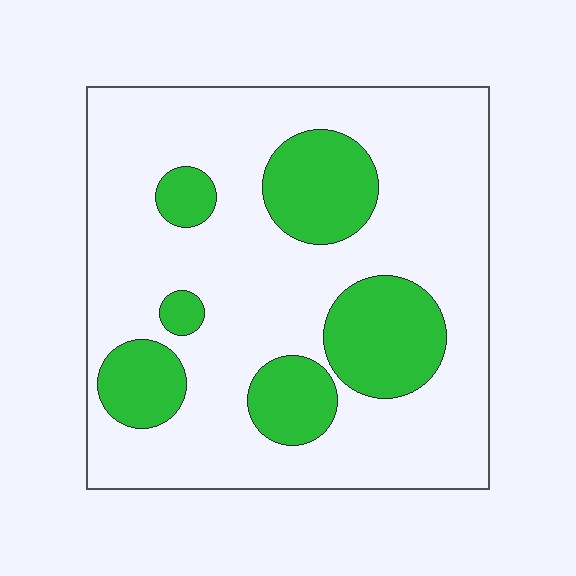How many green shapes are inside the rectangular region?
6.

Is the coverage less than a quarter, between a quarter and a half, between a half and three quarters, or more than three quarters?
Less than a quarter.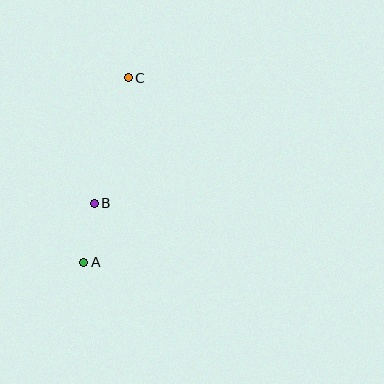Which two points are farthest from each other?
Points A and C are farthest from each other.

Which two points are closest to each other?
Points A and B are closest to each other.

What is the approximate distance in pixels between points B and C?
The distance between B and C is approximately 130 pixels.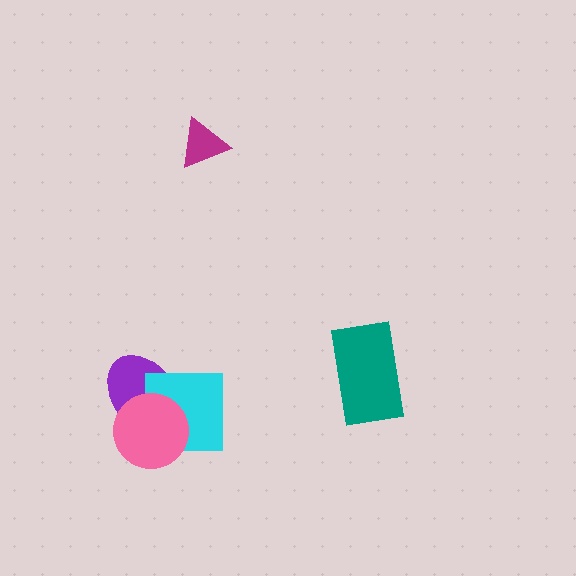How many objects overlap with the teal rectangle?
0 objects overlap with the teal rectangle.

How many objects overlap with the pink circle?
2 objects overlap with the pink circle.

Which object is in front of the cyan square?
The pink circle is in front of the cyan square.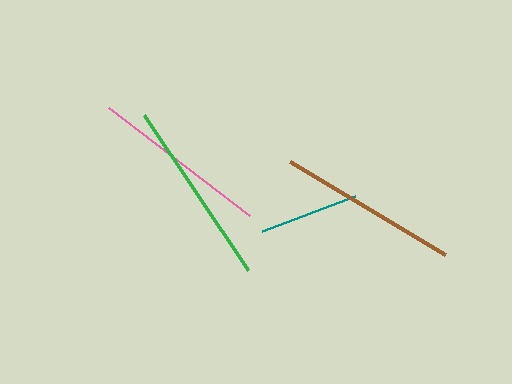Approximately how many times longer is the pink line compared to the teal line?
The pink line is approximately 1.8 times the length of the teal line.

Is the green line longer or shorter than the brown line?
The green line is longer than the brown line.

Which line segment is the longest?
The green line is the longest at approximately 186 pixels.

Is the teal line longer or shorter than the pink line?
The pink line is longer than the teal line.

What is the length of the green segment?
The green segment is approximately 186 pixels long.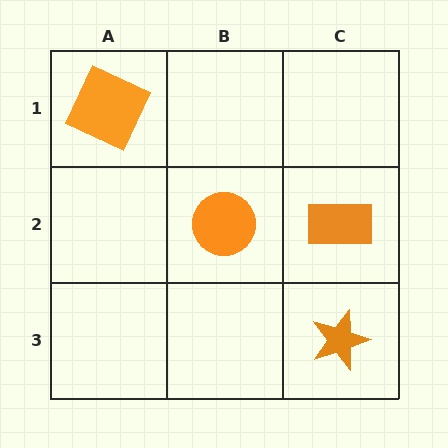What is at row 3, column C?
An orange star.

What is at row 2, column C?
An orange rectangle.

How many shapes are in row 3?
1 shape.